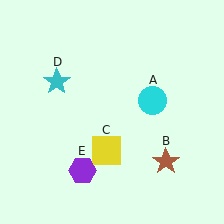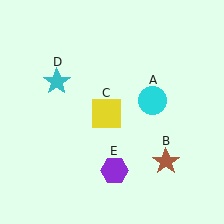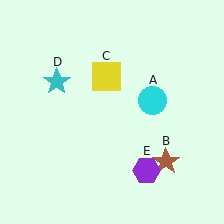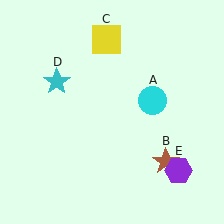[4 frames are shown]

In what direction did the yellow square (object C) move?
The yellow square (object C) moved up.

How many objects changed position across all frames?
2 objects changed position: yellow square (object C), purple hexagon (object E).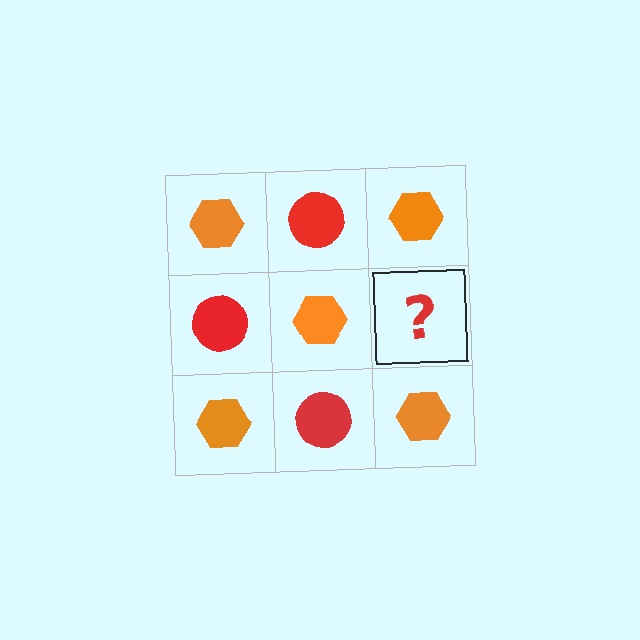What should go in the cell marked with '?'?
The missing cell should contain a red circle.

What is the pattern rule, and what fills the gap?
The rule is that it alternates orange hexagon and red circle in a checkerboard pattern. The gap should be filled with a red circle.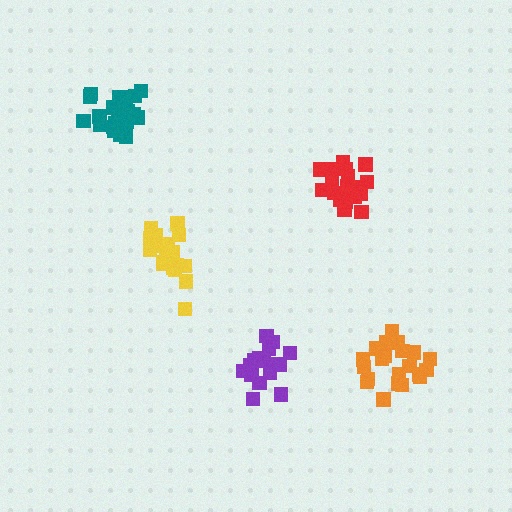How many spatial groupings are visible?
There are 5 spatial groupings.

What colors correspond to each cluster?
The clusters are colored: purple, yellow, teal, orange, red.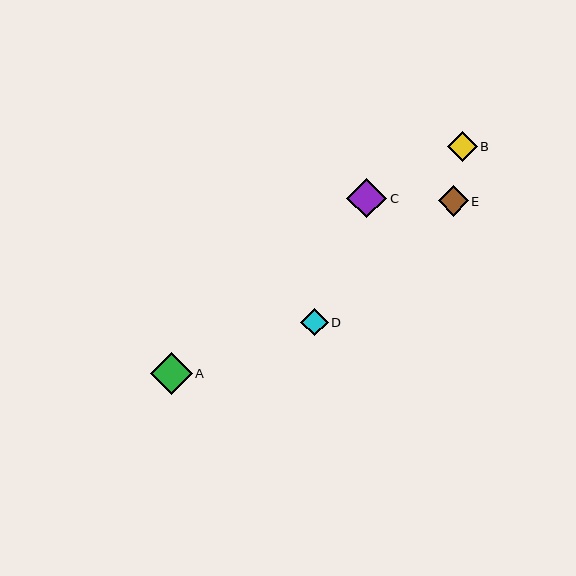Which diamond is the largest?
Diamond A is the largest with a size of approximately 42 pixels.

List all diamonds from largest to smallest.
From largest to smallest: A, C, B, E, D.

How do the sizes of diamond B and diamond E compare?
Diamond B and diamond E are approximately the same size.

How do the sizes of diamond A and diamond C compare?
Diamond A and diamond C are approximately the same size.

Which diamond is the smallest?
Diamond D is the smallest with a size of approximately 27 pixels.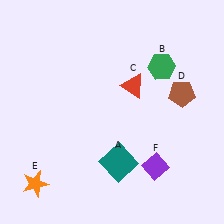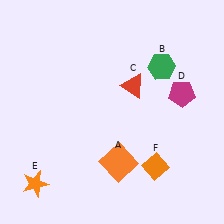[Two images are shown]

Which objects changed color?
A changed from teal to orange. D changed from brown to magenta. F changed from purple to orange.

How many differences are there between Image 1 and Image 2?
There are 3 differences between the two images.